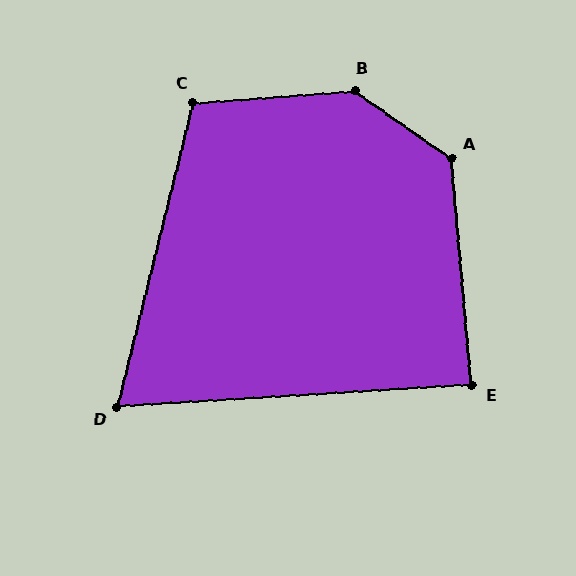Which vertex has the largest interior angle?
B, at approximately 141 degrees.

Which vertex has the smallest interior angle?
D, at approximately 73 degrees.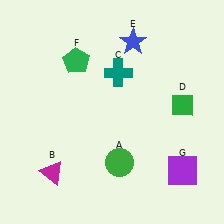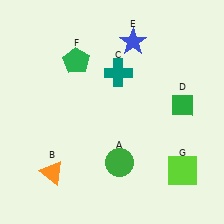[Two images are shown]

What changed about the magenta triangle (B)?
In Image 1, B is magenta. In Image 2, it changed to orange.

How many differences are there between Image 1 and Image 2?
There are 2 differences between the two images.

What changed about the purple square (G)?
In Image 1, G is purple. In Image 2, it changed to lime.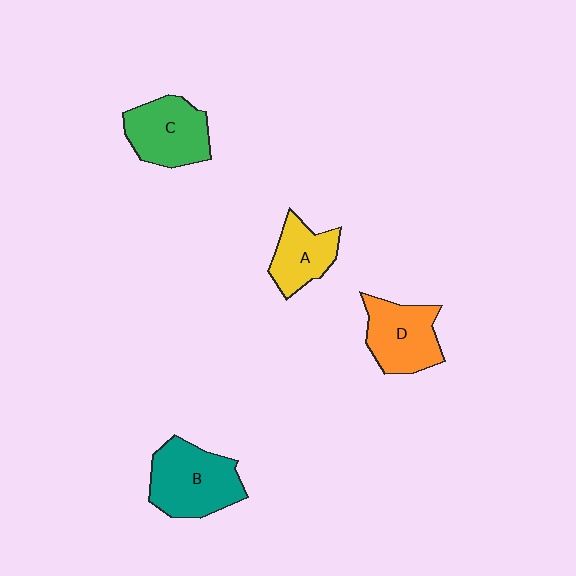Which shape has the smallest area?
Shape A (yellow).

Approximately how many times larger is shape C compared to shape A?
Approximately 1.3 times.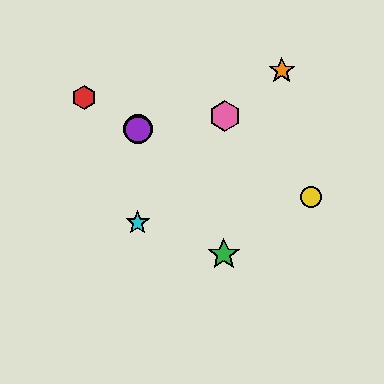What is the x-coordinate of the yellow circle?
The yellow circle is at x≈311.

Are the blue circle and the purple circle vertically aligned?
Yes, both are at x≈138.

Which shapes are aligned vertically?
The blue circle, the purple circle, the cyan star are aligned vertically.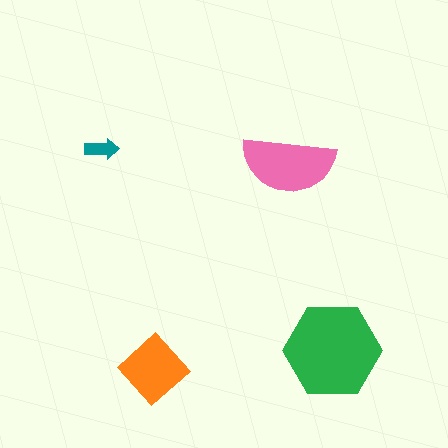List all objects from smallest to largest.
The teal arrow, the orange diamond, the pink semicircle, the green hexagon.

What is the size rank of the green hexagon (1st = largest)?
1st.